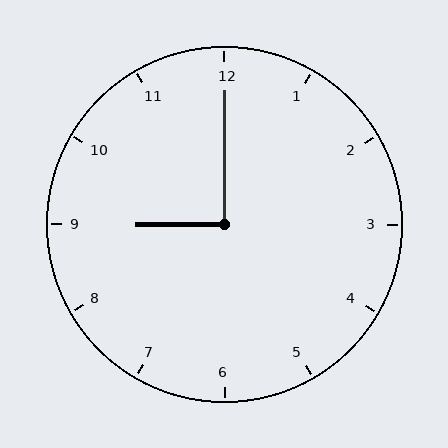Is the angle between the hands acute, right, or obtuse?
It is right.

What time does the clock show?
9:00.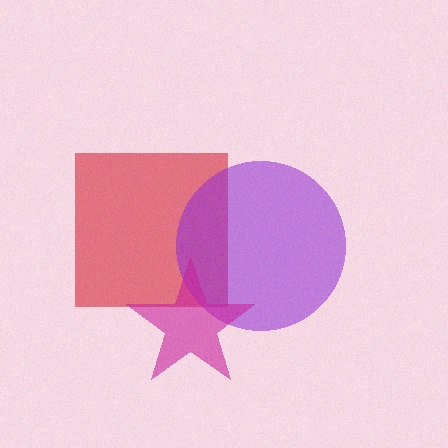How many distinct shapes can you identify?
There are 3 distinct shapes: a red square, a purple circle, a magenta star.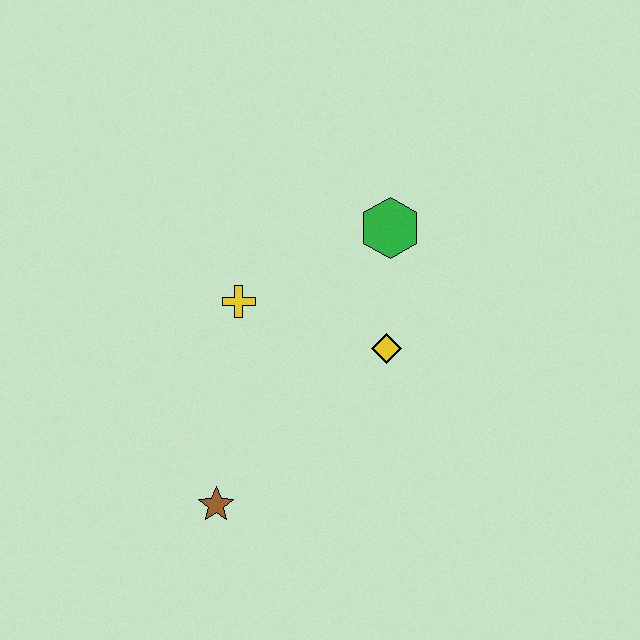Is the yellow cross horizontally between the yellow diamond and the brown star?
Yes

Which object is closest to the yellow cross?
The yellow diamond is closest to the yellow cross.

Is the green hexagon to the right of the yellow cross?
Yes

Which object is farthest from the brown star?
The green hexagon is farthest from the brown star.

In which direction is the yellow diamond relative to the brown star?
The yellow diamond is to the right of the brown star.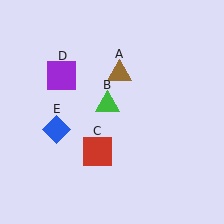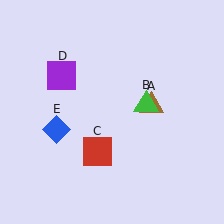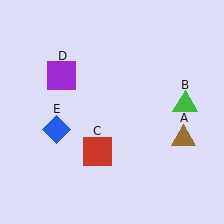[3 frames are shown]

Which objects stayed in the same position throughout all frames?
Red square (object C) and purple square (object D) and blue diamond (object E) remained stationary.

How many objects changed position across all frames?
2 objects changed position: brown triangle (object A), green triangle (object B).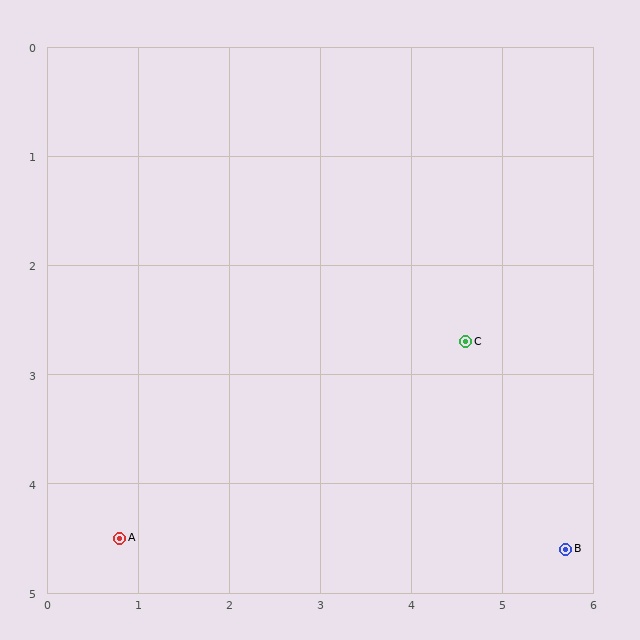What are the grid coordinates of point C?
Point C is at approximately (4.6, 2.7).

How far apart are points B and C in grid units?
Points B and C are about 2.2 grid units apart.